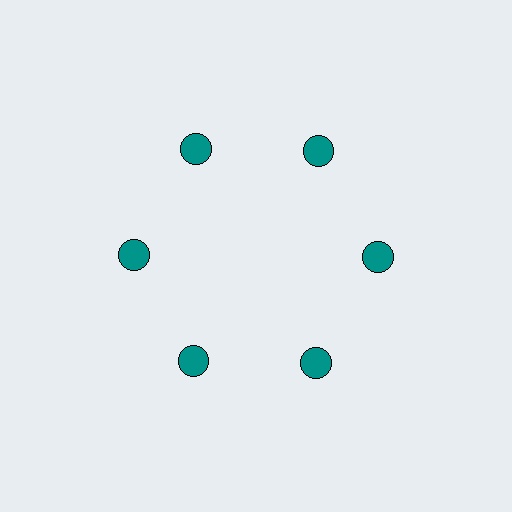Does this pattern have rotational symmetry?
Yes, this pattern has 6-fold rotational symmetry. It looks the same after rotating 60 degrees around the center.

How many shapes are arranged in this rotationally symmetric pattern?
There are 6 shapes, arranged in 6 groups of 1.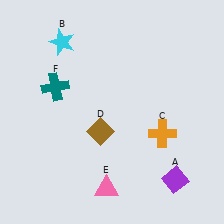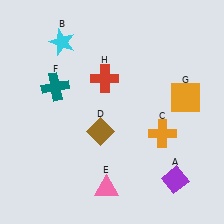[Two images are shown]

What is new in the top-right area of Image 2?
An orange square (G) was added in the top-right area of Image 2.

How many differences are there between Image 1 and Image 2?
There are 2 differences between the two images.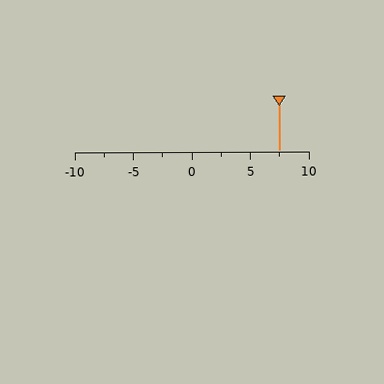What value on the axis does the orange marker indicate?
The marker indicates approximately 7.5.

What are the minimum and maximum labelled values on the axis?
The axis runs from -10 to 10.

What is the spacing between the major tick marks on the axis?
The major ticks are spaced 5 apart.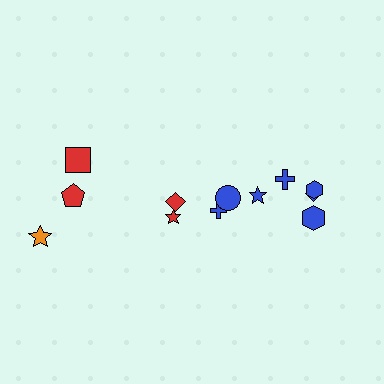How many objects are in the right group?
There are 7 objects.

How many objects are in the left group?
There are 5 objects.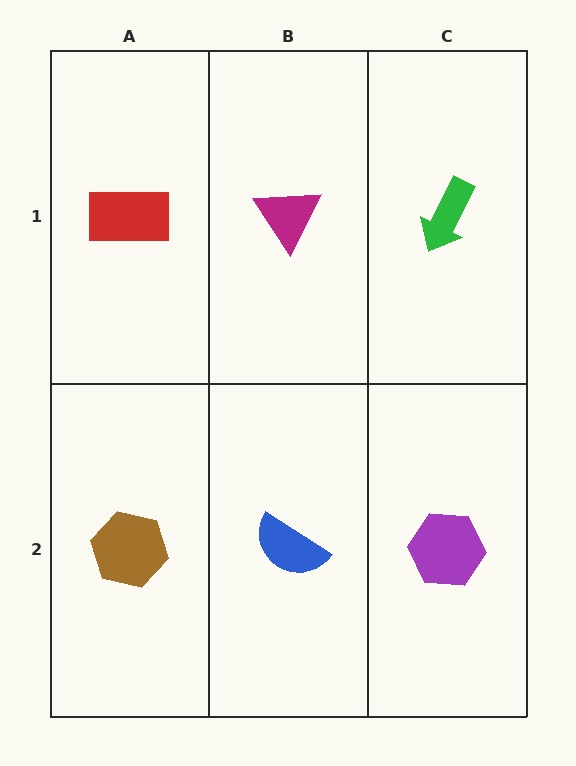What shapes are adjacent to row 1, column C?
A purple hexagon (row 2, column C), a magenta triangle (row 1, column B).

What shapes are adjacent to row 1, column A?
A brown hexagon (row 2, column A), a magenta triangle (row 1, column B).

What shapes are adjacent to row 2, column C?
A green arrow (row 1, column C), a blue semicircle (row 2, column B).